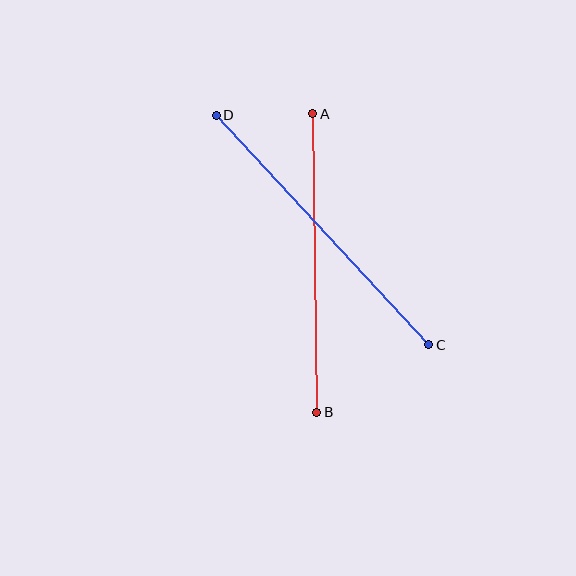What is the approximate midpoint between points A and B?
The midpoint is at approximately (315, 263) pixels.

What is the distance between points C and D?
The distance is approximately 313 pixels.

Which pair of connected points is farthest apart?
Points C and D are farthest apart.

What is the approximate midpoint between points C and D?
The midpoint is at approximately (322, 230) pixels.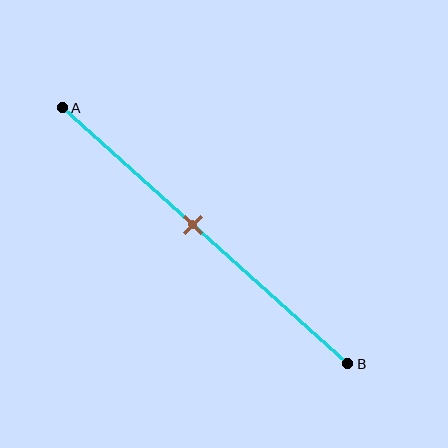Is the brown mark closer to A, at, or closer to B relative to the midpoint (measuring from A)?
The brown mark is closer to point A than the midpoint of segment AB.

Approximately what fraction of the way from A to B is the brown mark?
The brown mark is approximately 45% of the way from A to B.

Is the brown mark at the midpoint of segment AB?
No, the mark is at about 45% from A, not at the 50% midpoint.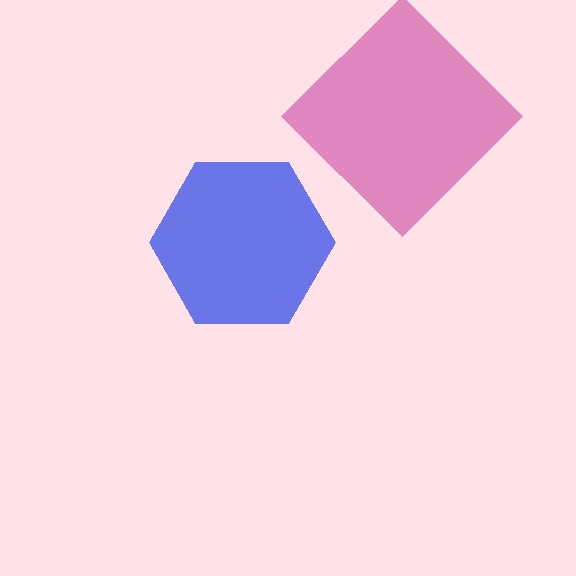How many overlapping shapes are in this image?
There are 2 overlapping shapes in the image.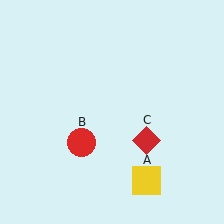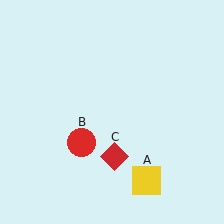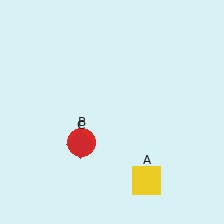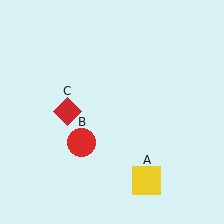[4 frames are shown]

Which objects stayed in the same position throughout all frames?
Yellow square (object A) and red circle (object B) remained stationary.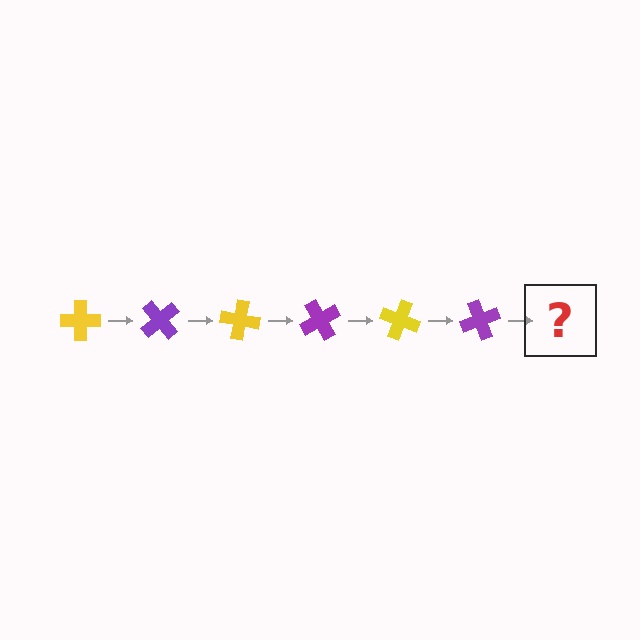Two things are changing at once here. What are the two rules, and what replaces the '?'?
The two rules are that it rotates 50 degrees each step and the color cycles through yellow and purple. The '?' should be a yellow cross, rotated 300 degrees from the start.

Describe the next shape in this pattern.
It should be a yellow cross, rotated 300 degrees from the start.